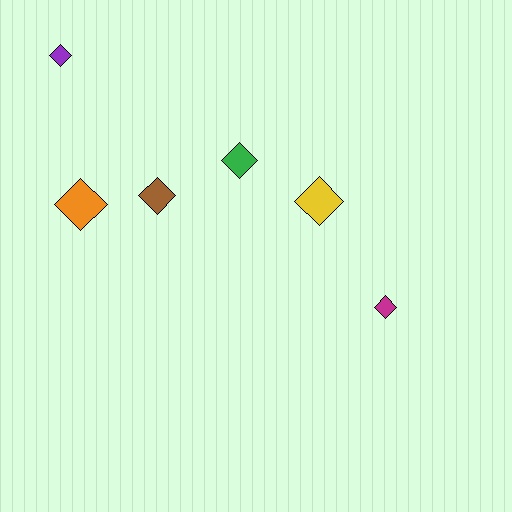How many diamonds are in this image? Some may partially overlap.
There are 6 diamonds.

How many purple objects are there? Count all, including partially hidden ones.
There is 1 purple object.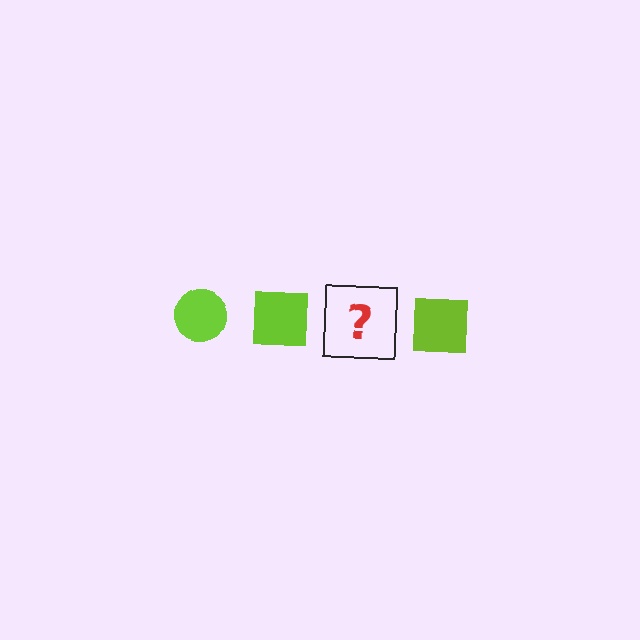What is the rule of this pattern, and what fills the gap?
The rule is that the pattern cycles through circle, square shapes in lime. The gap should be filled with a lime circle.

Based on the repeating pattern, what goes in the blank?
The blank should be a lime circle.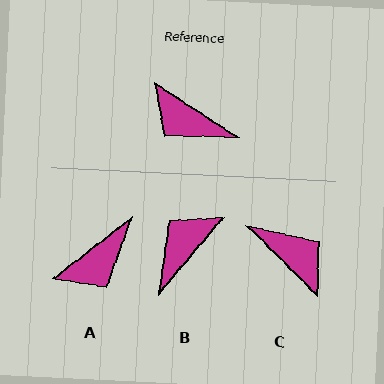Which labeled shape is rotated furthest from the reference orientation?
C, about 168 degrees away.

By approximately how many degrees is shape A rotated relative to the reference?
Approximately 71 degrees counter-clockwise.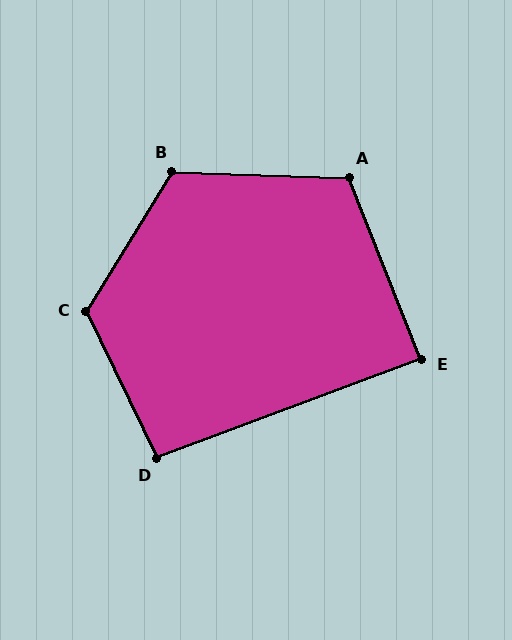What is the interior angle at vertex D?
Approximately 95 degrees (obtuse).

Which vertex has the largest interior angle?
C, at approximately 123 degrees.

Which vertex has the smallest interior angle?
E, at approximately 89 degrees.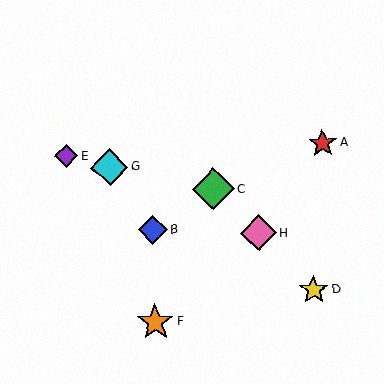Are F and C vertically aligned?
No, F is at x≈155 and C is at x≈213.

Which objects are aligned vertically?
Objects B, F are aligned vertically.